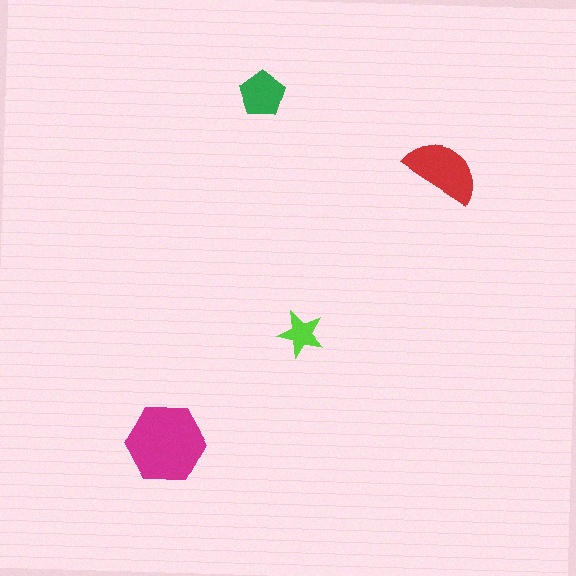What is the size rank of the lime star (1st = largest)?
4th.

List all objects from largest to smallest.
The magenta hexagon, the red semicircle, the green pentagon, the lime star.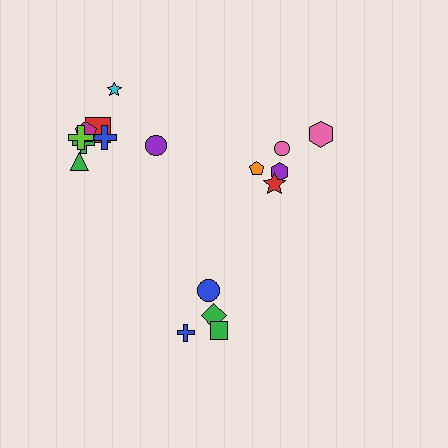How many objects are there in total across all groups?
There are 17 objects.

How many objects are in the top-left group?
There are 8 objects.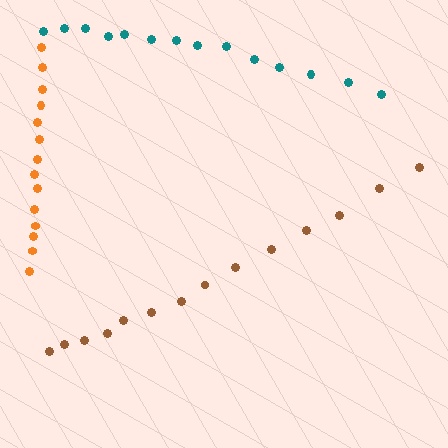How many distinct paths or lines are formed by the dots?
There are 3 distinct paths.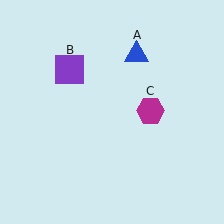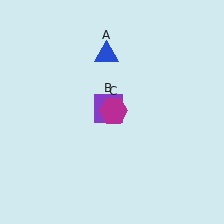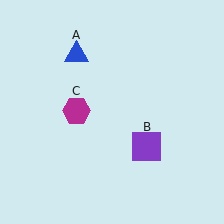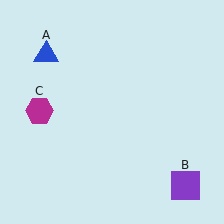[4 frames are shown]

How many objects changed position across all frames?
3 objects changed position: blue triangle (object A), purple square (object B), magenta hexagon (object C).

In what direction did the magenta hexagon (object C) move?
The magenta hexagon (object C) moved left.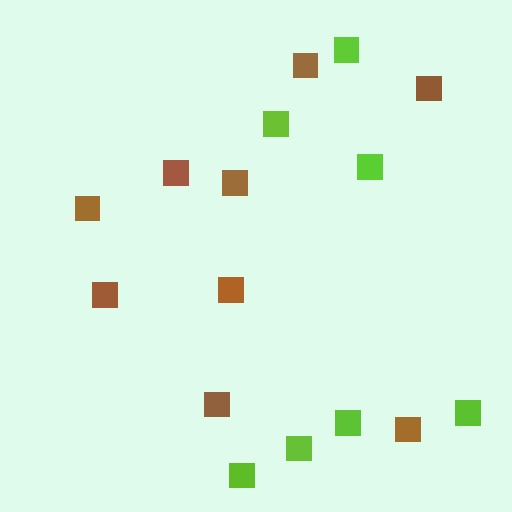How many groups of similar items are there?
There are 2 groups: one group of brown squares (9) and one group of lime squares (7).